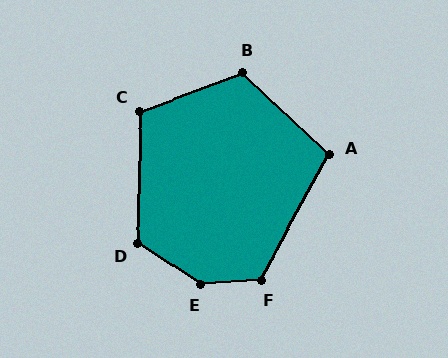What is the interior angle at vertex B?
Approximately 116 degrees (obtuse).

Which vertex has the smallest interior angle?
A, at approximately 105 degrees.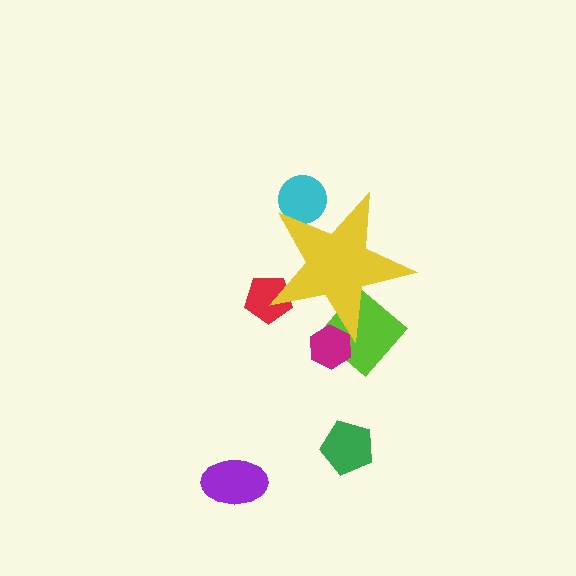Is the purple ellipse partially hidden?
No, the purple ellipse is fully visible.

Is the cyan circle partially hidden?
Yes, the cyan circle is partially hidden behind the yellow star.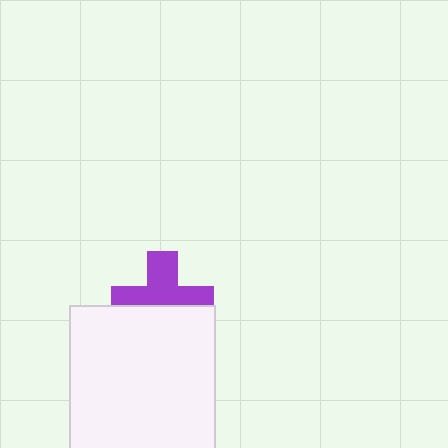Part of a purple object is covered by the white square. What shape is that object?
It is a cross.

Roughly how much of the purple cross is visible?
About half of it is visible (roughly 57%).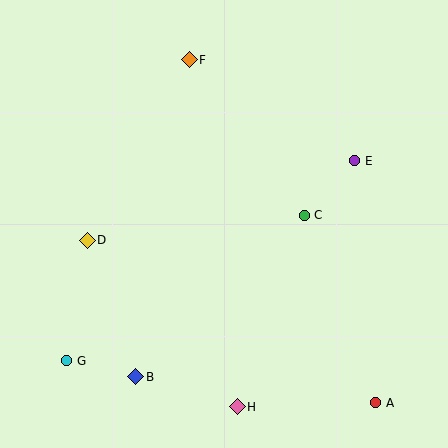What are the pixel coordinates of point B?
Point B is at (136, 377).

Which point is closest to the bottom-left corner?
Point G is closest to the bottom-left corner.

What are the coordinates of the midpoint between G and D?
The midpoint between G and D is at (77, 301).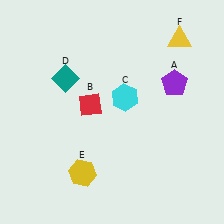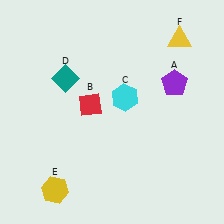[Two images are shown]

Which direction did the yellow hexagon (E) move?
The yellow hexagon (E) moved left.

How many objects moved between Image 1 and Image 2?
1 object moved between the two images.